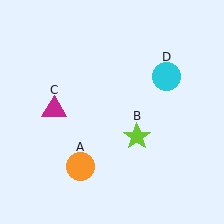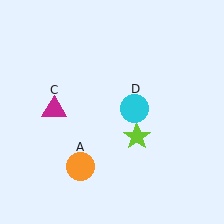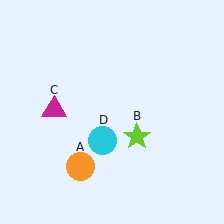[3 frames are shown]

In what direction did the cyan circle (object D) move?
The cyan circle (object D) moved down and to the left.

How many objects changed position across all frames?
1 object changed position: cyan circle (object D).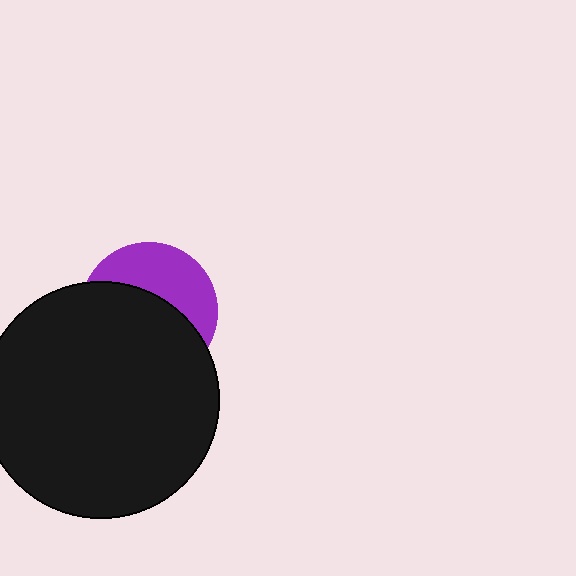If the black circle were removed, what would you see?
You would see the complete purple circle.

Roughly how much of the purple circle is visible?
A small part of it is visible (roughly 40%).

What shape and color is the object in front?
The object in front is a black circle.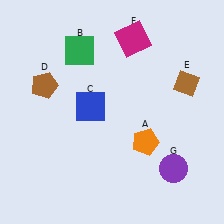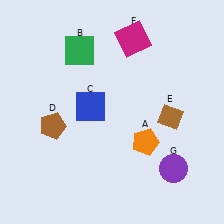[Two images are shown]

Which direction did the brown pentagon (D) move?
The brown pentagon (D) moved down.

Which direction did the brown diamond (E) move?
The brown diamond (E) moved down.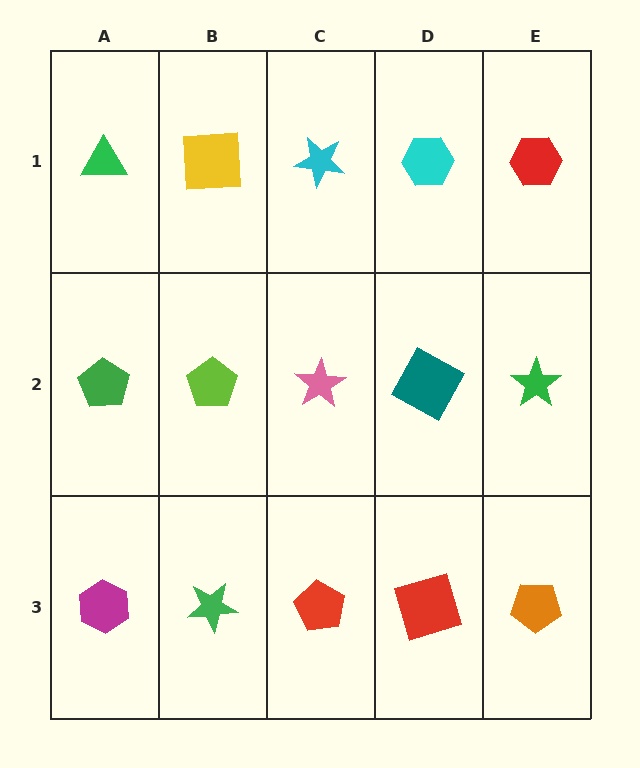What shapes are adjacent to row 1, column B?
A lime pentagon (row 2, column B), a green triangle (row 1, column A), a cyan star (row 1, column C).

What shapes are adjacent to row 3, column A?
A green pentagon (row 2, column A), a green star (row 3, column B).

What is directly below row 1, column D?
A teal square.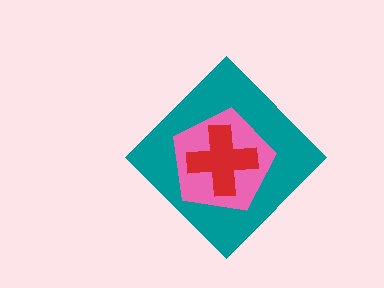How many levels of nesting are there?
3.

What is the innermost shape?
The red cross.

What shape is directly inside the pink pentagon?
The red cross.